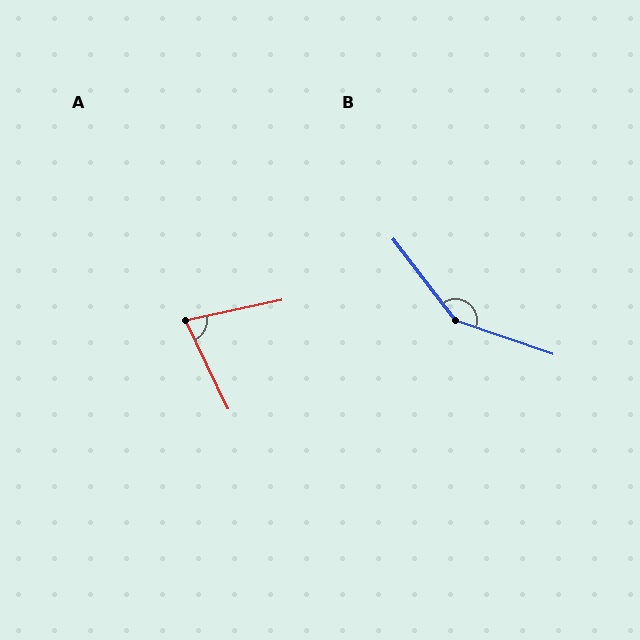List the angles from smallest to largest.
A (76°), B (147°).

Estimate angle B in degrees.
Approximately 147 degrees.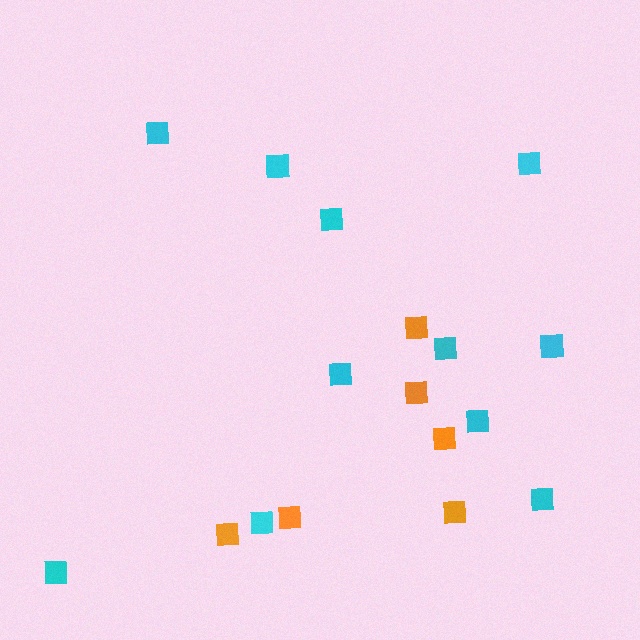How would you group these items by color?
There are 2 groups: one group of cyan squares (11) and one group of orange squares (6).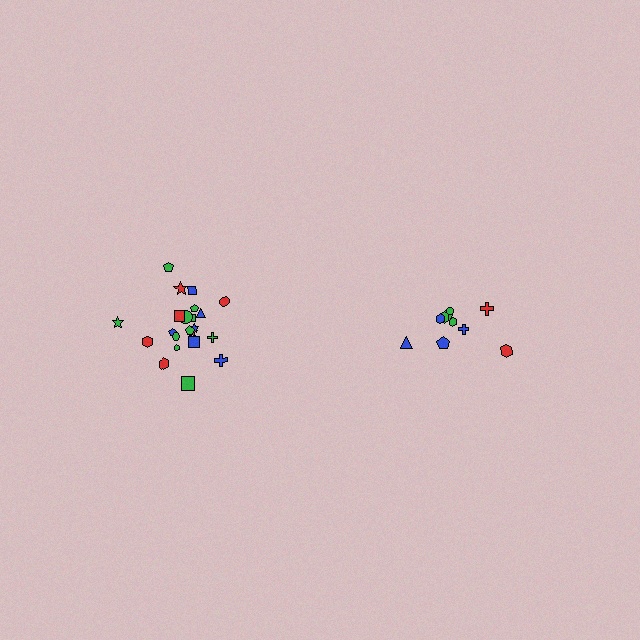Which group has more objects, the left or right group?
The left group.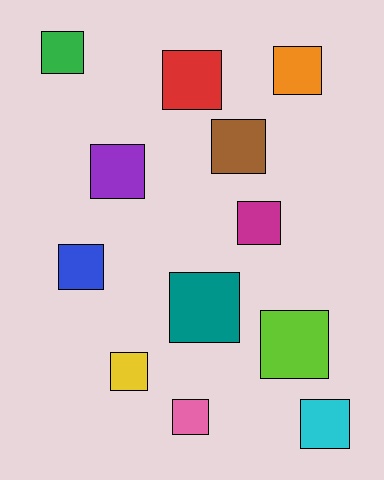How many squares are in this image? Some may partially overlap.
There are 12 squares.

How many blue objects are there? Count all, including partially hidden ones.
There is 1 blue object.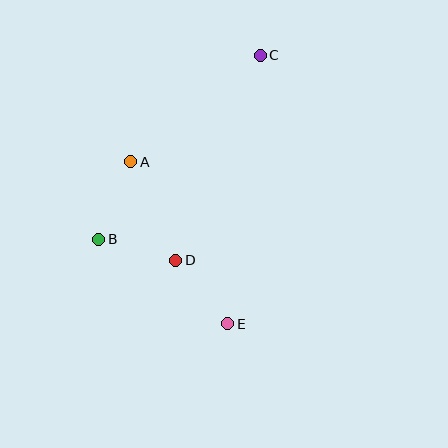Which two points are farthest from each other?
Points C and E are farthest from each other.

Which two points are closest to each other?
Points B and D are closest to each other.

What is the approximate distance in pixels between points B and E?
The distance between B and E is approximately 154 pixels.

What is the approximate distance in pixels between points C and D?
The distance between C and D is approximately 222 pixels.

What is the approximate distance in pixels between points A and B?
The distance between A and B is approximately 84 pixels.